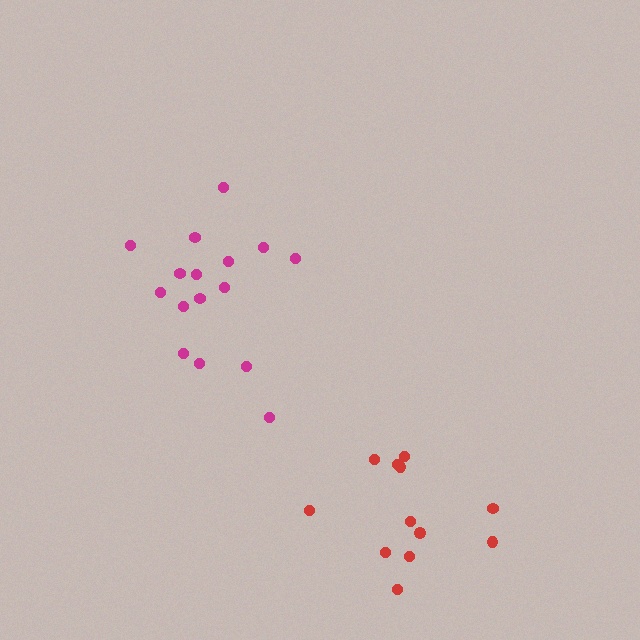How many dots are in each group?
Group 1: 16 dots, Group 2: 12 dots (28 total).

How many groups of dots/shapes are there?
There are 2 groups.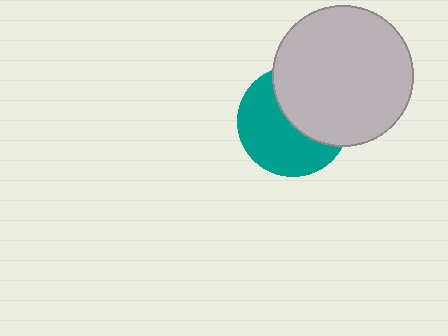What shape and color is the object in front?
The object in front is a light gray circle.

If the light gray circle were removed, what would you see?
You would see the complete teal circle.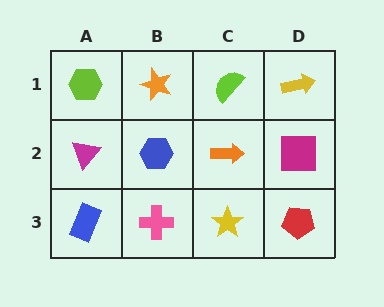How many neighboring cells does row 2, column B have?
4.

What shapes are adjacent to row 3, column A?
A magenta triangle (row 2, column A), a pink cross (row 3, column B).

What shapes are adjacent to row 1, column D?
A magenta square (row 2, column D), a lime semicircle (row 1, column C).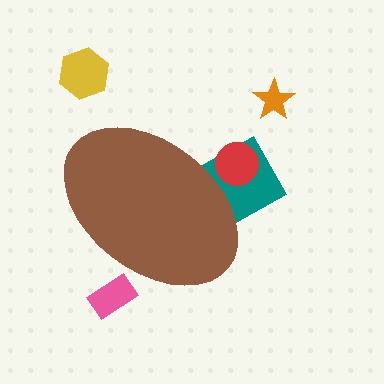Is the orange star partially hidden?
No, the orange star is fully visible.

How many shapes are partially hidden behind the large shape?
3 shapes are partially hidden.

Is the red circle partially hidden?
Yes, the red circle is partially hidden behind the brown ellipse.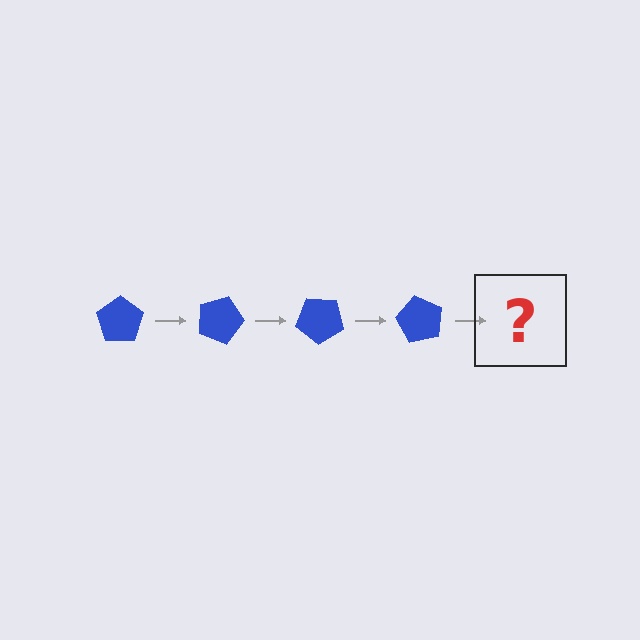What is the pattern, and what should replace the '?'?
The pattern is that the pentagon rotates 20 degrees each step. The '?' should be a blue pentagon rotated 80 degrees.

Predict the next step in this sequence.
The next step is a blue pentagon rotated 80 degrees.